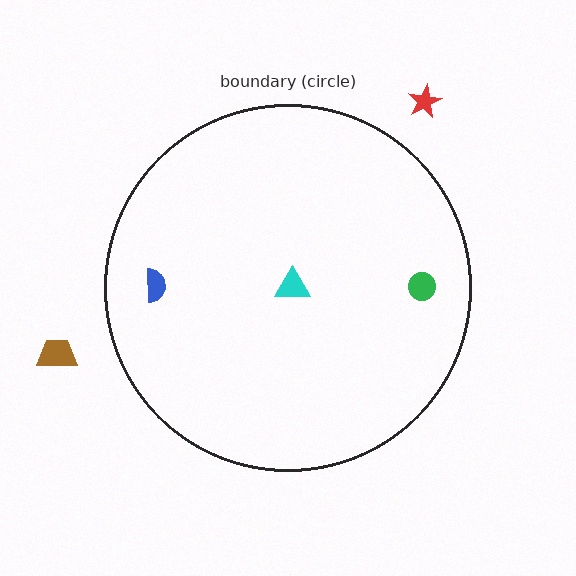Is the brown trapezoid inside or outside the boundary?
Outside.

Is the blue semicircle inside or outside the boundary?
Inside.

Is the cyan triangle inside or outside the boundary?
Inside.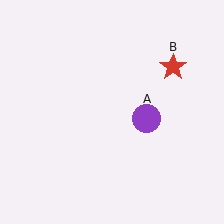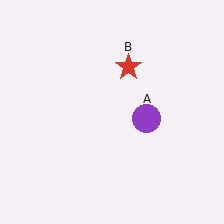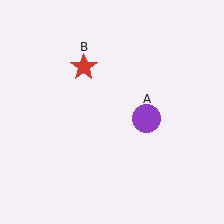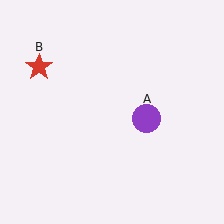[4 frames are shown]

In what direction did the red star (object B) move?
The red star (object B) moved left.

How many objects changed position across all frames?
1 object changed position: red star (object B).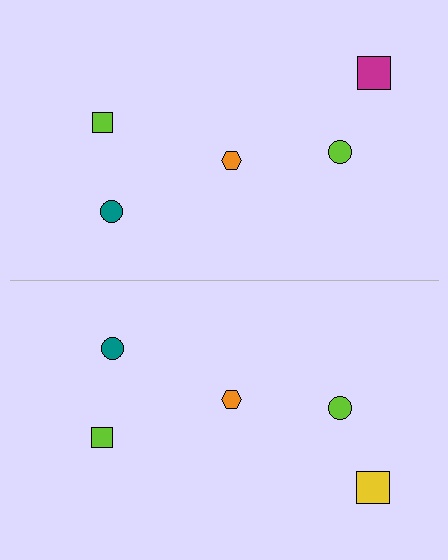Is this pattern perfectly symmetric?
No, the pattern is not perfectly symmetric. The yellow square on the bottom side breaks the symmetry — its mirror counterpart is magenta.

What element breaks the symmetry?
The yellow square on the bottom side breaks the symmetry — its mirror counterpart is magenta.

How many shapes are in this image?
There are 10 shapes in this image.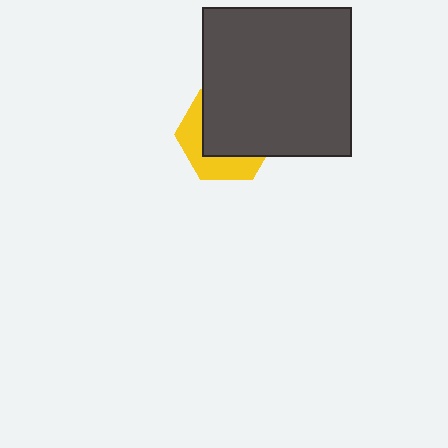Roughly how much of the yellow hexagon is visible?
A small part of it is visible (roughly 36%).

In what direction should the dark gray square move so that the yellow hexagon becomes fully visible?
The dark gray square should move toward the upper-right. That is the shortest direction to clear the overlap and leave the yellow hexagon fully visible.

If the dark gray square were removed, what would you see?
You would see the complete yellow hexagon.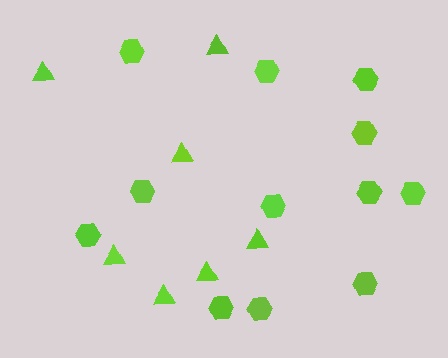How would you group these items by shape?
There are 2 groups: one group of hexagons (12) and one group of triangles (7).